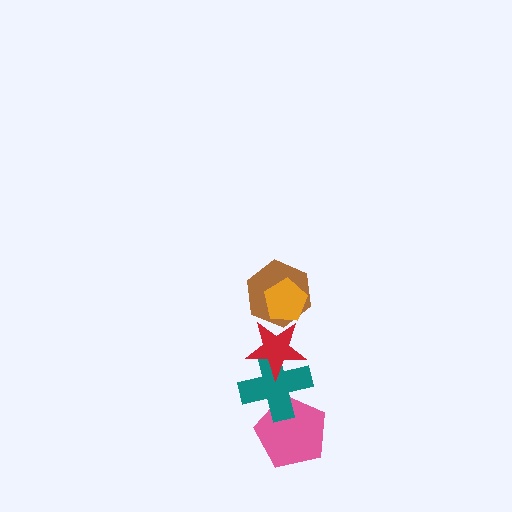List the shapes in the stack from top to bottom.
From top to bottom: the orange pentagon, the brown hexagon, the red star, the teal cross, the pink pentagon.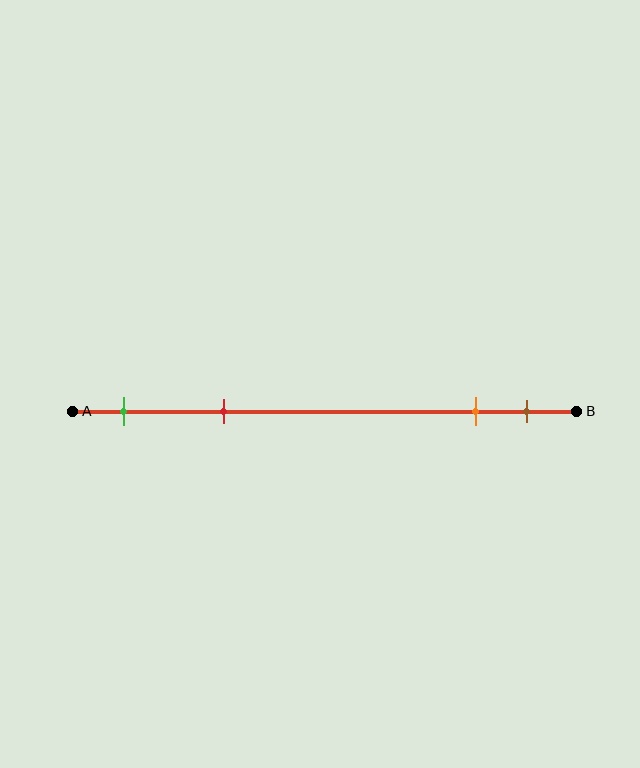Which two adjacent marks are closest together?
The orange and brown marks are the closest adjacent pair.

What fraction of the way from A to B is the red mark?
The red mark is approximately 30% (0.3) of the way from A to B.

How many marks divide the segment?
There are 4 marks dividing the segment.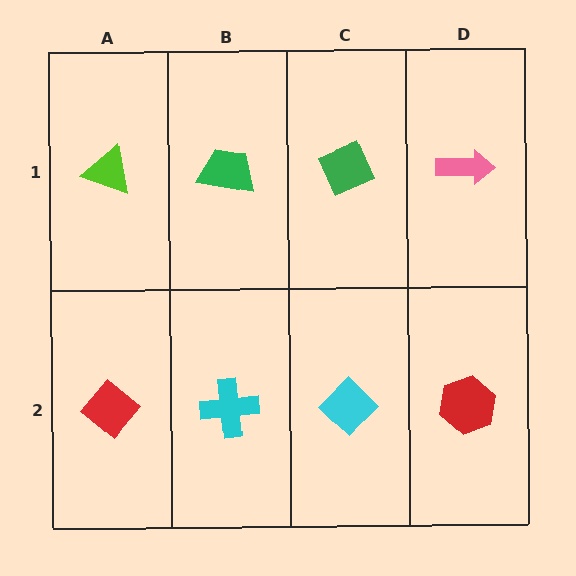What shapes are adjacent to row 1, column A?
A red diamond (row 2, column A), a green trapezoid (row 1, column B).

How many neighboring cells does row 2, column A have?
2.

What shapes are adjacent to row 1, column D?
A red hexagon (row 2, column D), a green diamond (row 1, column C).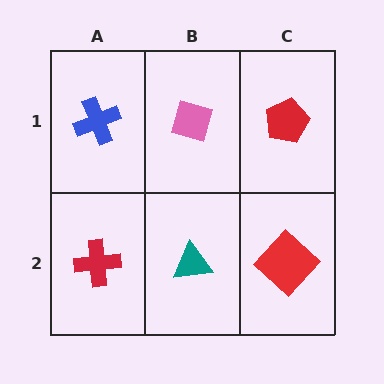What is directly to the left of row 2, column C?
A teal triangle.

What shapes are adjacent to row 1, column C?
A red diamond (row 2, column C), a pink diamond (row 1, column B).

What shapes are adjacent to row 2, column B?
A pink diamond (row 1, column B), a red cross (row 2, column A), a red diamond (row 2, column C).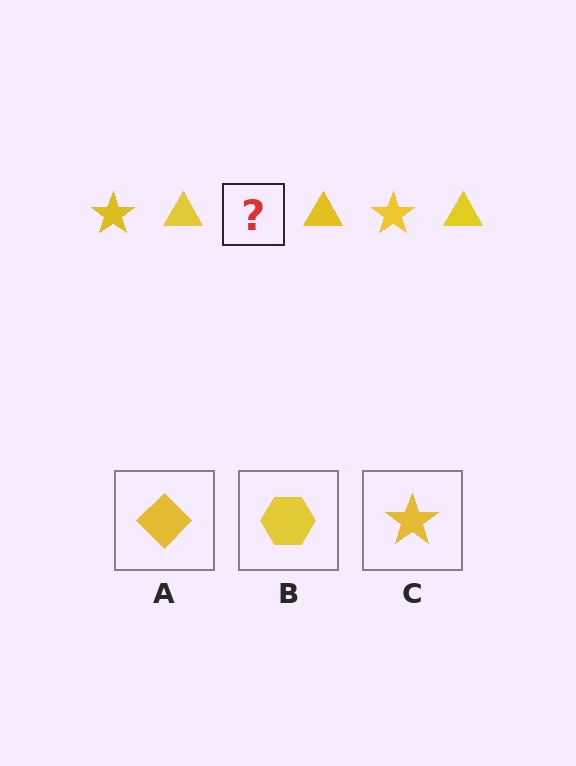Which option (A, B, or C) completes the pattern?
C.